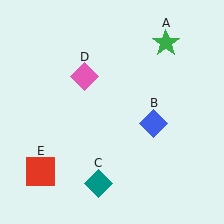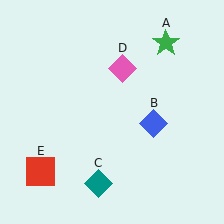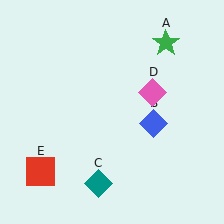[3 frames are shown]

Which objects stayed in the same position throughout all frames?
Green star (object A) and blue diamond (object B) and teal diamond (object C) and red square (object E) remained stationary.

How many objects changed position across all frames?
1 object changed position: pink diamond (object D).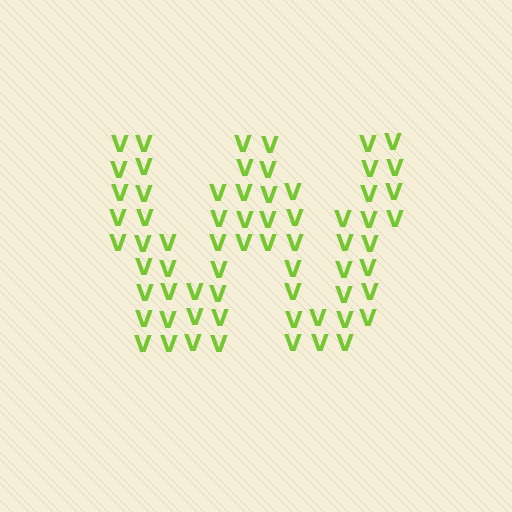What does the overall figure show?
The overall figure shows the letter W.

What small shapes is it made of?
It is made of small letter V's.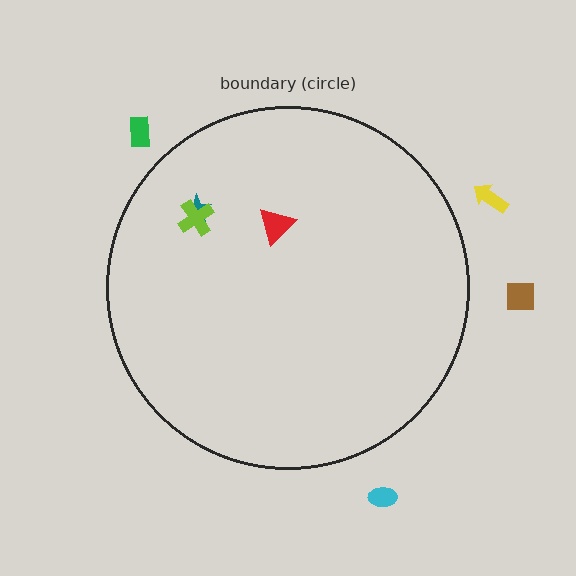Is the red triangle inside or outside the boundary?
Inside.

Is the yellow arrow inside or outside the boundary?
Outside.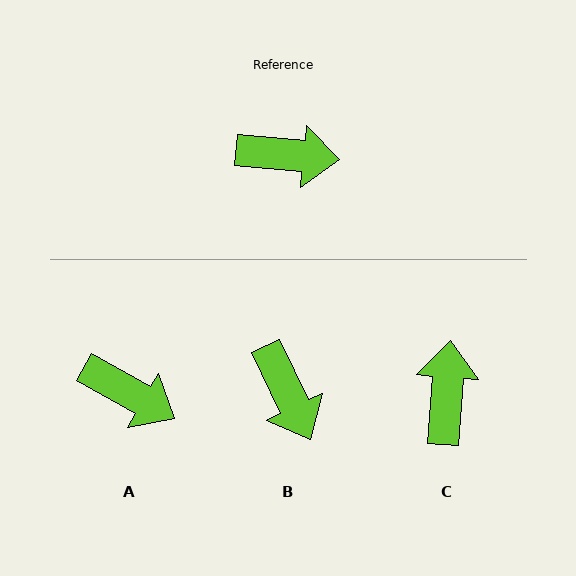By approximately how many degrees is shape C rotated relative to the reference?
Approximately 92 degrees counter-clockwise.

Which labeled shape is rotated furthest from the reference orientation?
C, about 92 degrees away.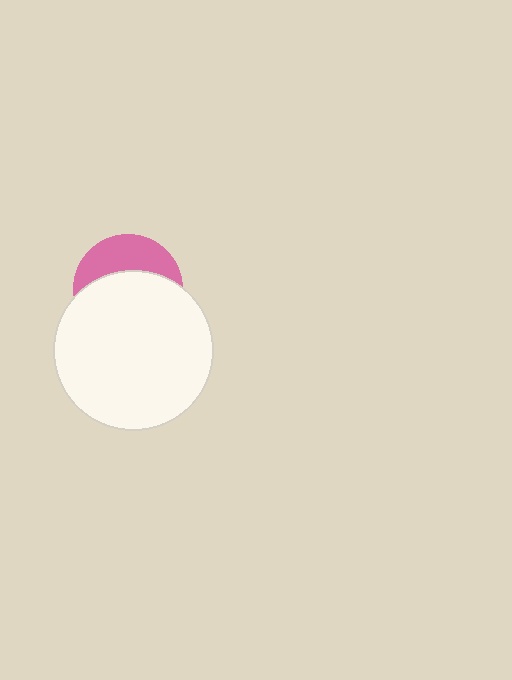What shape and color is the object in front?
The object in front is a white circle.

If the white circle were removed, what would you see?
You would see the complete pink circle.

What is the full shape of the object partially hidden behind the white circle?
The partially hidden object is a pink circle.